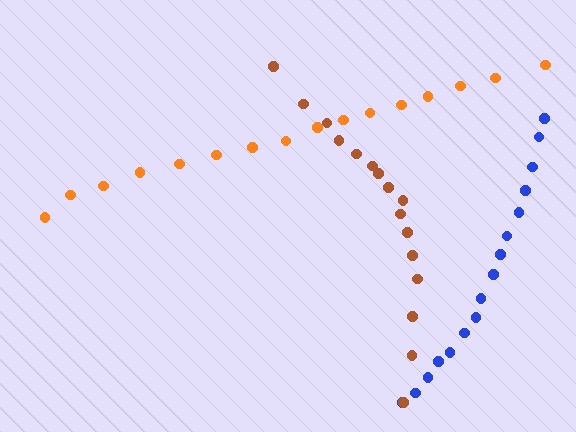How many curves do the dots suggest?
There are 3 distinct paths.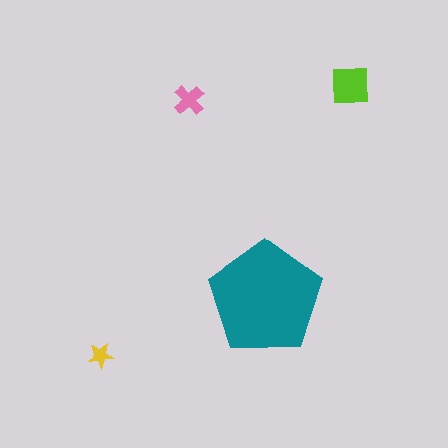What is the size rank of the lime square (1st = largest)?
2nd.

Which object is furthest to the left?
The yellow star is leftmost.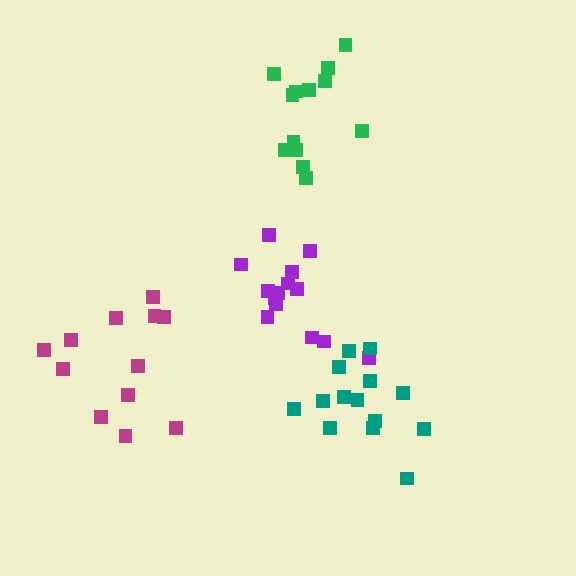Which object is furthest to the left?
The magenta cluster is leftmost.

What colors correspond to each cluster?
The clusters are colored: purple, magenta, green, teal.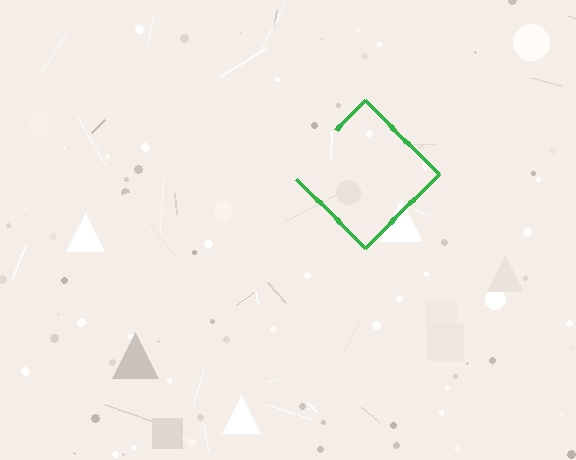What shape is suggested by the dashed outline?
The dashed outline suggests a diamond.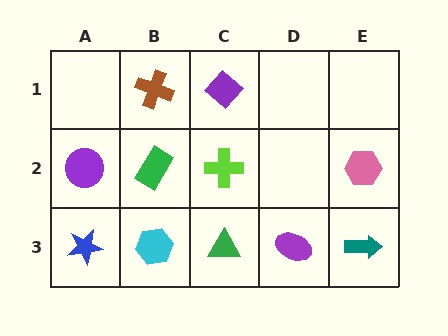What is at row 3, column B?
A cyan hexagon.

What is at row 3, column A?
A blue star.